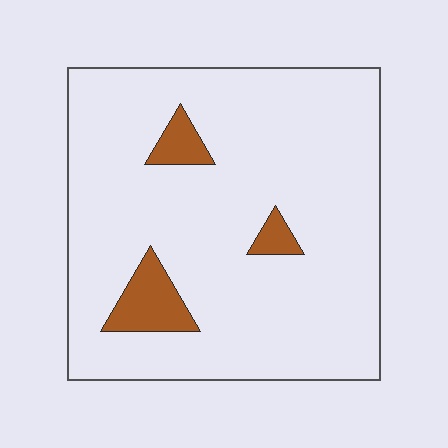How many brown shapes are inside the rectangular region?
3.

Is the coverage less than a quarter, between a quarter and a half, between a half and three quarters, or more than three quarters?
Less than a quarter.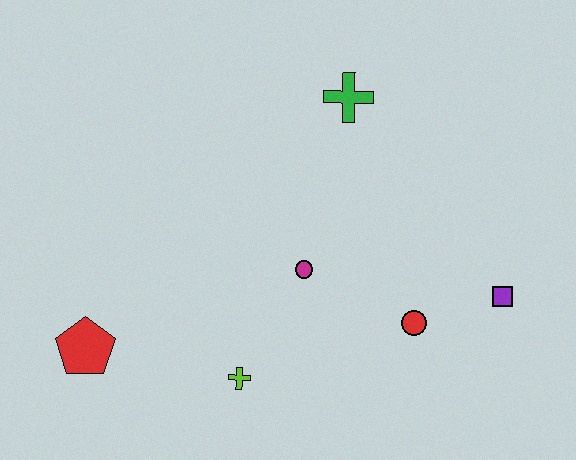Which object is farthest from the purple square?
The red pentagon is farthest from the purple square.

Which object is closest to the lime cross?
The magenta circle is closest to the lime cross.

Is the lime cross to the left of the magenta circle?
Yes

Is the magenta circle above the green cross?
No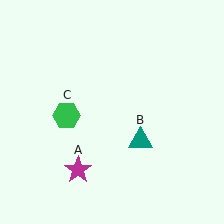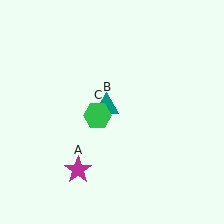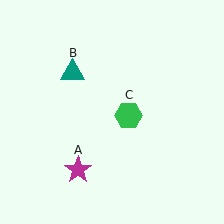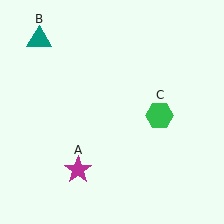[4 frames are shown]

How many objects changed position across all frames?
2 objects changed position: teal triangle (object B), green hexagon (object C).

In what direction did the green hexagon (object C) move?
The green hexagon (object C) moved right.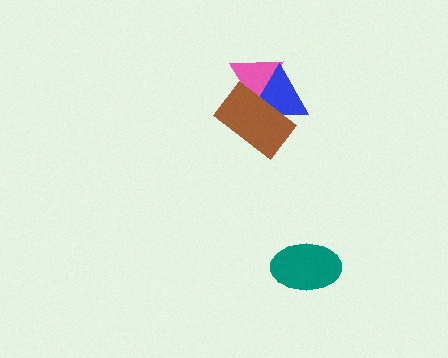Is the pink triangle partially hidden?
Yes, it is partially covered by another shape.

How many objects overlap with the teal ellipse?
0 objects overlap with the teal ellipse.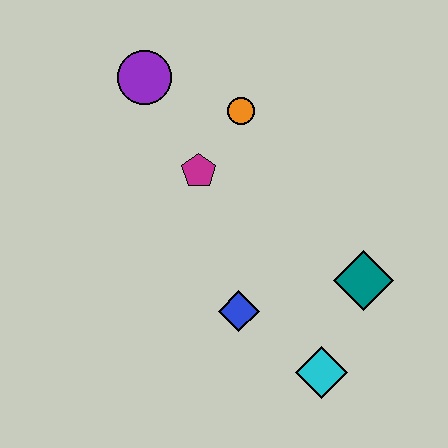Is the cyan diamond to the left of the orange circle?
No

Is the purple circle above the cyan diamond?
Yes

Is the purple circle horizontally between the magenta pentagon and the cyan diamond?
No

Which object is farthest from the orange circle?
The cyan diamond is farthest from the orange circle.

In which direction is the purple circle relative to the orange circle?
The purple circle is to the left of the orange circle.